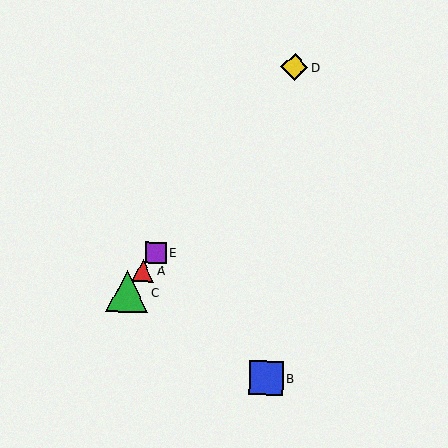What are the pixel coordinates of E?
Object E is at (156, 253).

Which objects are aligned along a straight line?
Objects A, C, D, E are aligned along a straight line.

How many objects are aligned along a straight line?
4 objects (A, C, D, E) are aligned along a straight line.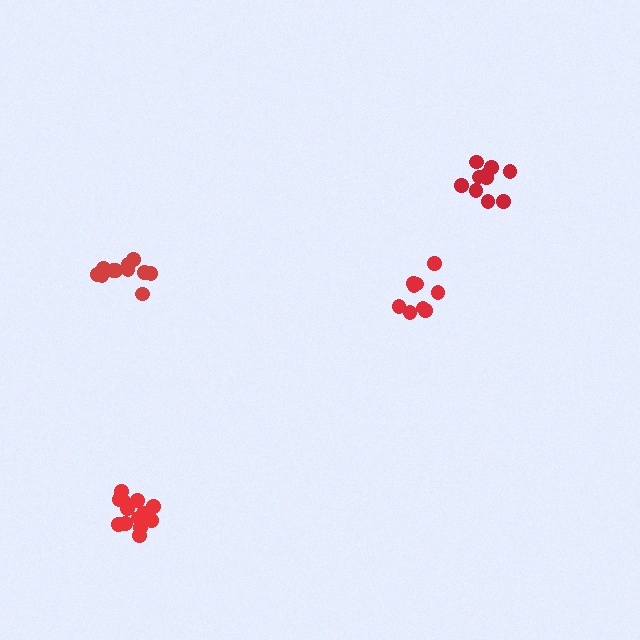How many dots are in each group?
Group 1: 9 dots, Group 2: 13 dots, Group 3: 10 dots, Group 4: 11 dots (43 total).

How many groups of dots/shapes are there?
There are 4 groups.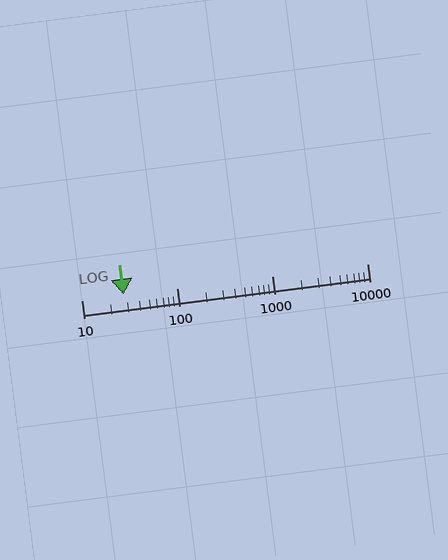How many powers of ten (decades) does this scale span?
The scale spans 3 decades, from 10 to 10000.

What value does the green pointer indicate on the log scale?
The pointer indicates approximately 28.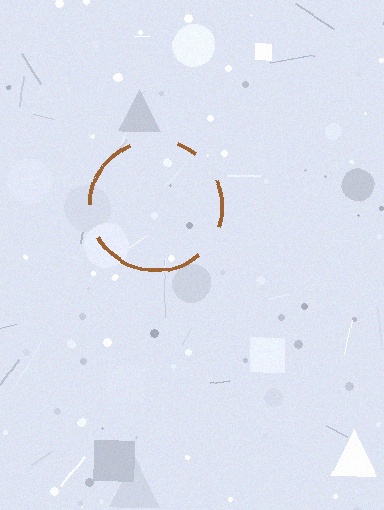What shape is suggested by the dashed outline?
The dashed outline suggests a circle.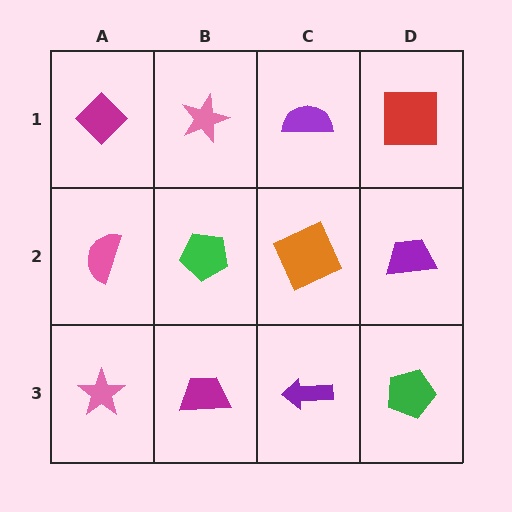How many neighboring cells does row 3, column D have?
2.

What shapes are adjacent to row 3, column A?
A pink semicircle (row 2, column A), a magenta trapezoid (row 3, column B).